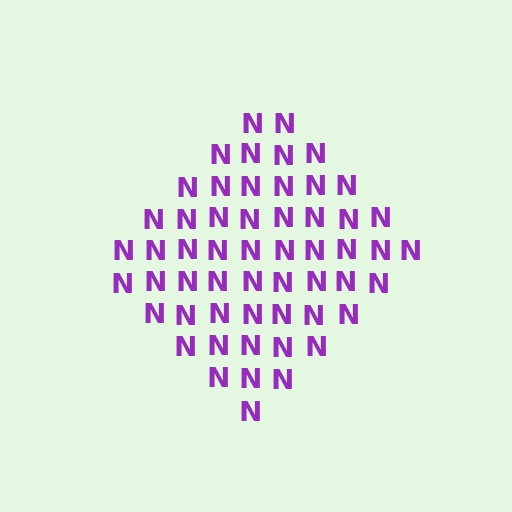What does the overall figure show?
The overall figure shows a diamond.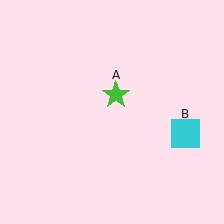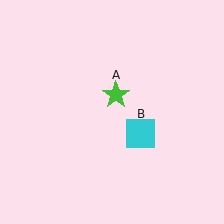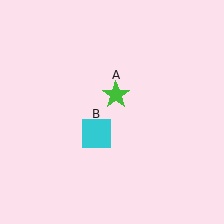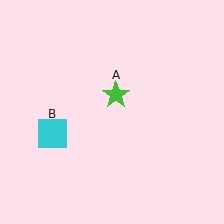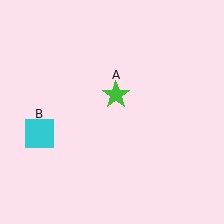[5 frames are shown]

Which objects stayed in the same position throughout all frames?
Green star (object A) remained stationary.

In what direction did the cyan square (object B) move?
The cyan square (object B) moved left.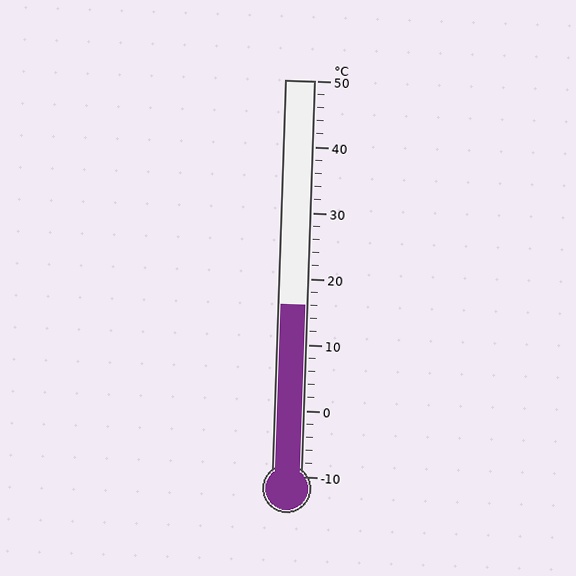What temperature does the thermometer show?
The thermometer shows approximately 16°C.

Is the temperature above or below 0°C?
The temperature is above 0°C.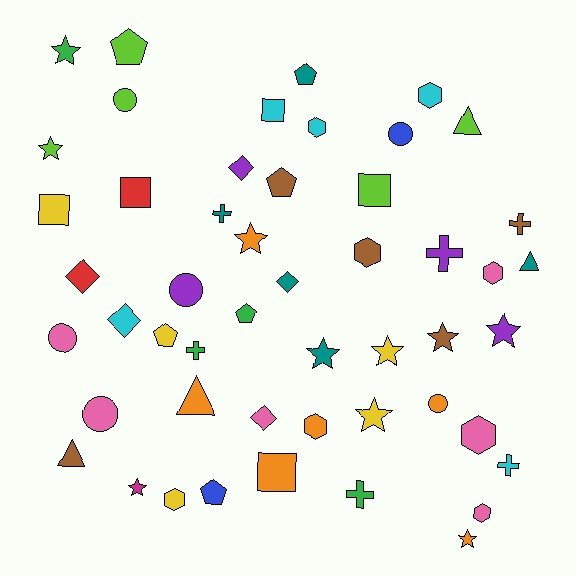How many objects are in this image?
There are 50 objects.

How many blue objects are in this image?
There are 2 blue objects.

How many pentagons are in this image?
There are 6 pentagons.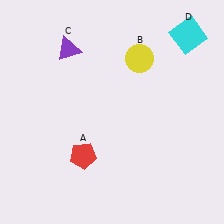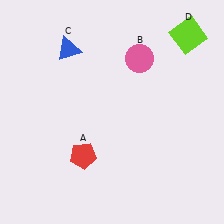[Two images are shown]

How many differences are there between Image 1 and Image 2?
There are 3 differences between the two images.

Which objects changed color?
B changed from yellow to pink. C changed from purple to blue. D changed from cyan to lime.